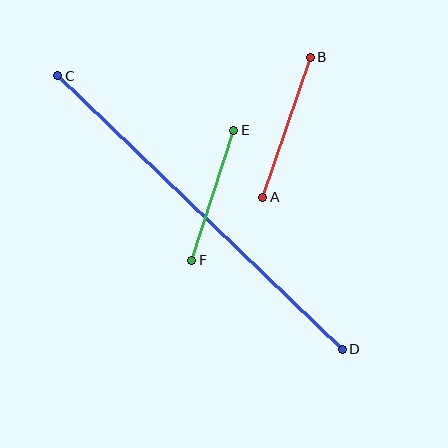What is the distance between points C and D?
The distance is approximately 394 pixels.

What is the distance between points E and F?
The distance is approximately 136 pixels.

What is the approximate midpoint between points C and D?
The midpoint is at approximately (200, 212) pixels.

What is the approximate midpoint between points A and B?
The midpoint is at approximately (286, 127) pixels.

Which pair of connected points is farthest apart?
Points C and D are farthest apart.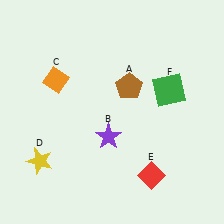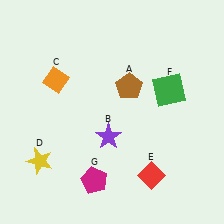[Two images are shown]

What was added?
A magenta pentagon (G) was added in Image 2.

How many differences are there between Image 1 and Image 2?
There is 1 difference between the two images.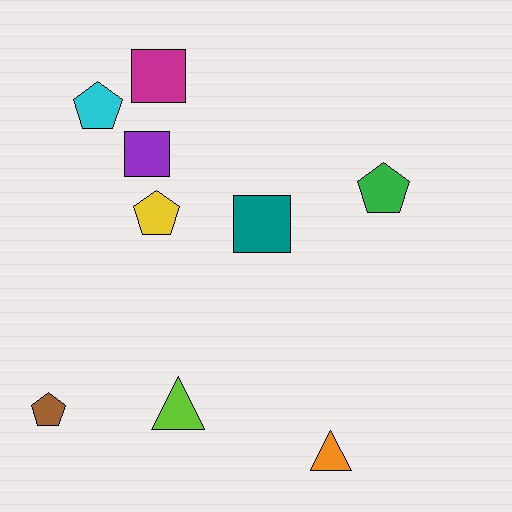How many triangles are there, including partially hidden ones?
There are 2 triangles.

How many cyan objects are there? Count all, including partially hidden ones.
There is 1 cyan object.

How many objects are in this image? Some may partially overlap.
There are 9 objects.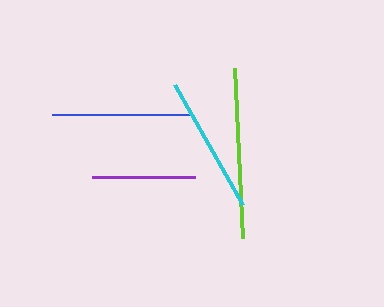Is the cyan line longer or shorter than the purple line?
The cyan line is longer than the purple line.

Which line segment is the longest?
The lime line is the longest at approximately 171 pixels.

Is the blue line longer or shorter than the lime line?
The lime line is longer than the blue line.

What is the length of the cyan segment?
The cyan segment is approximately 138 pixels long.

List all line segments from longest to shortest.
From longest to shortest: lime, blue, cyan, purple.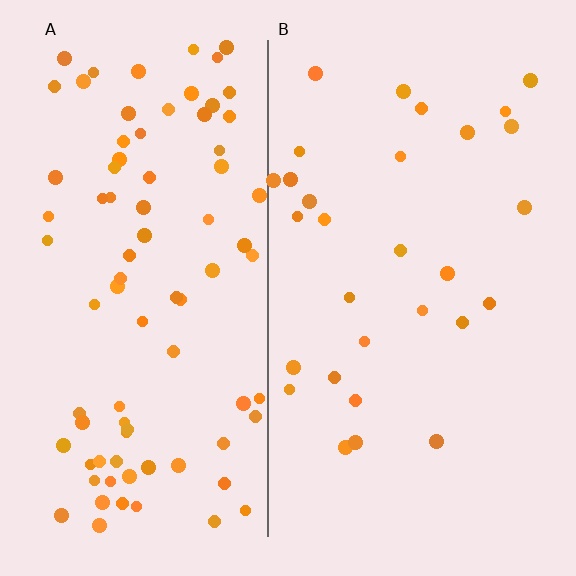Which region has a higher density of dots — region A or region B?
A (the left).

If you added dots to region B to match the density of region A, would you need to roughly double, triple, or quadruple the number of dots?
Approximately triple.